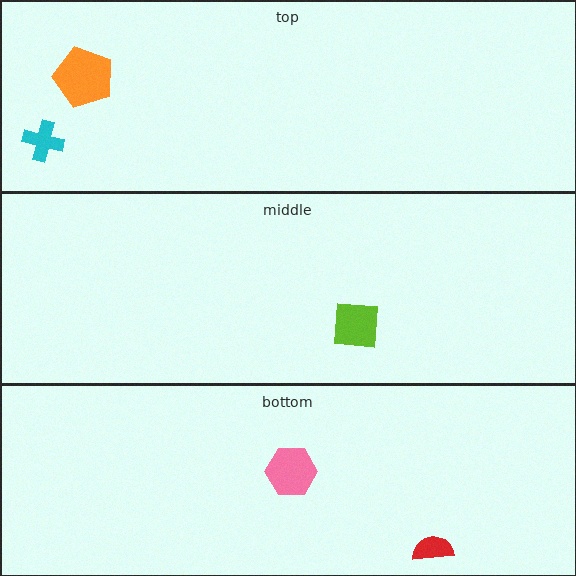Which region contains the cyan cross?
The top region.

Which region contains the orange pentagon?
The top region.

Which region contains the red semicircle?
The bottom region.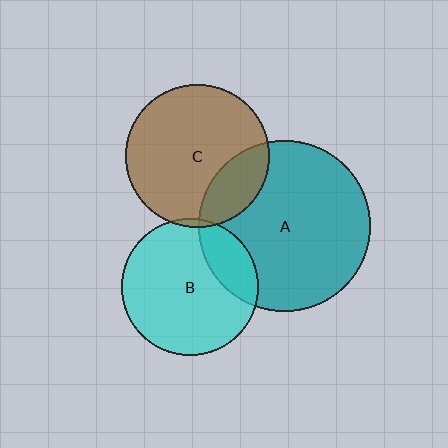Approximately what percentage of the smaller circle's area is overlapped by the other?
Approximately 5%.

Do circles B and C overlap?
Yes.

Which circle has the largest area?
Circle A (teal).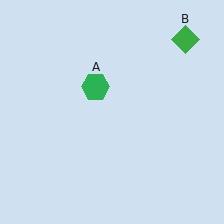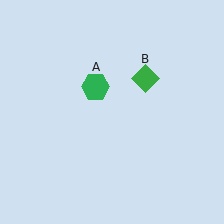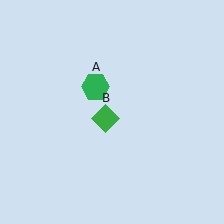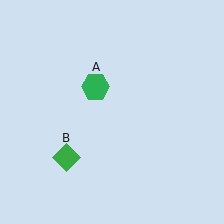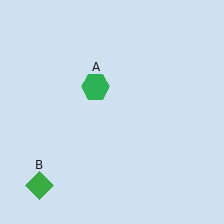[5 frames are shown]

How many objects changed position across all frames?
1 object changed position: green diamond (object B).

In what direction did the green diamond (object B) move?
The green diamond (object B) moved down and to the left.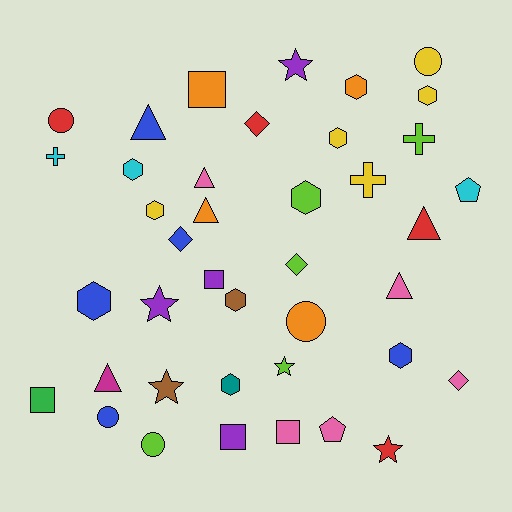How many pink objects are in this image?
There are 5 pink objects.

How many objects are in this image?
There are 40 objects.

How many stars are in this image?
There are 5 stars.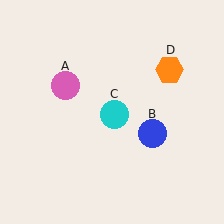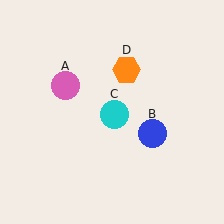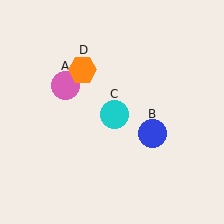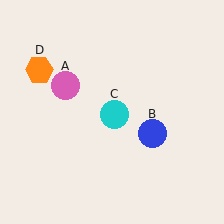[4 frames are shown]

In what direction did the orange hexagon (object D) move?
The orange hexagon (object D) moved left.